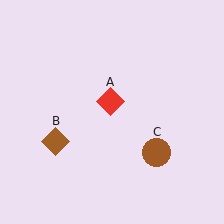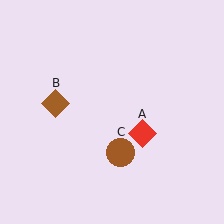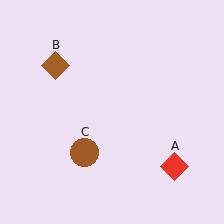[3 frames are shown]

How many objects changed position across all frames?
3 objects changed position: red diamond (object A), brown diamond (object B), brown circle (object C).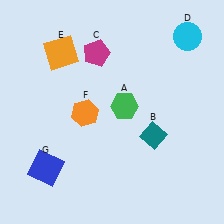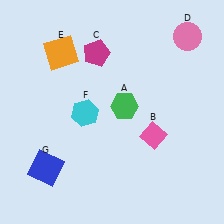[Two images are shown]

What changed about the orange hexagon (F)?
In Image 1, F is orange. In Image 2, it changed to cyan.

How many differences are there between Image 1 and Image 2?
There are 3 differences between the two images.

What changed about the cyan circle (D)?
In Image 1, D is cyan. In Image 2, it changed to pink.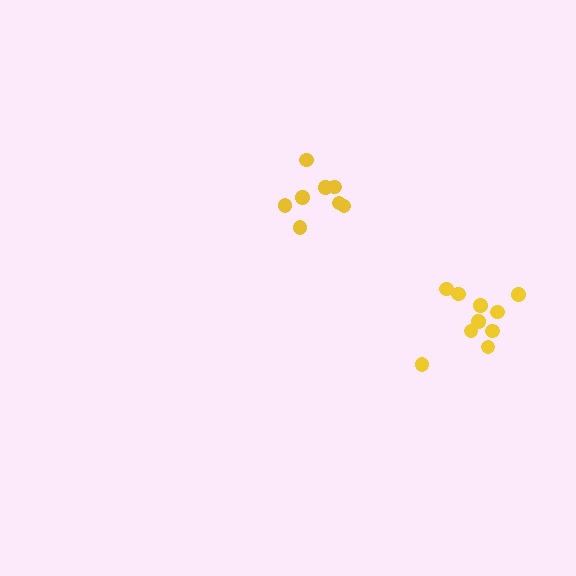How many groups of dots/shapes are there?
There are 2 groups.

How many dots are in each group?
Group 1: 10 dots, Group 2: 8 dots (18 total).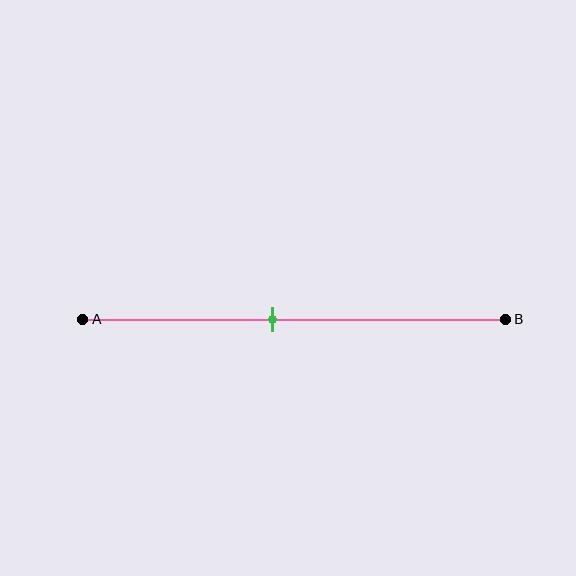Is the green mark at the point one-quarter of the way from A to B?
No, the mark is at about 45% from A, not at the 25% one-quarter point.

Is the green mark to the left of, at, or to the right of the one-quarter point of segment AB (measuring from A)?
The green mark is to the right of the one-quarter point of segment AB.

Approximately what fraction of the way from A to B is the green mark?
The green mark is approximately 45% of the way from A to B.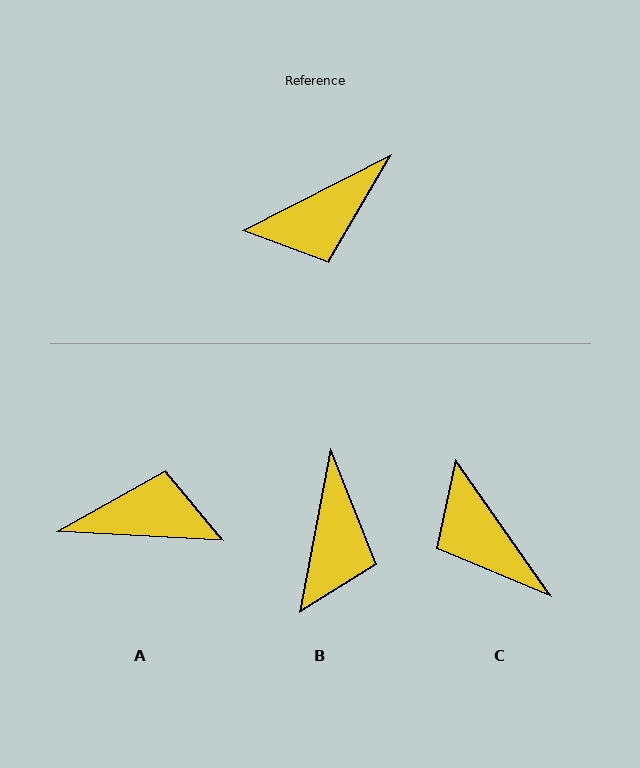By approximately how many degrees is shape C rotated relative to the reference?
Approximately 82 degrees clockwise.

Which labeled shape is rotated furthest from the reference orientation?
A, about 150 degrees away.